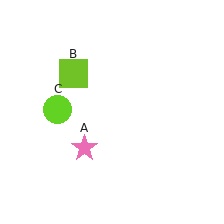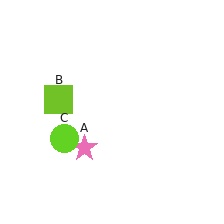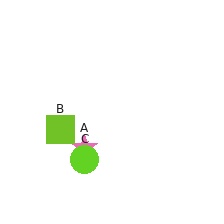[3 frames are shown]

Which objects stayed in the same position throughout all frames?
Pink star (object A) remained stationary.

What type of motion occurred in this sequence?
The lime square (object B), lime circle (object C) rotated counterclockwise around the center of the scene.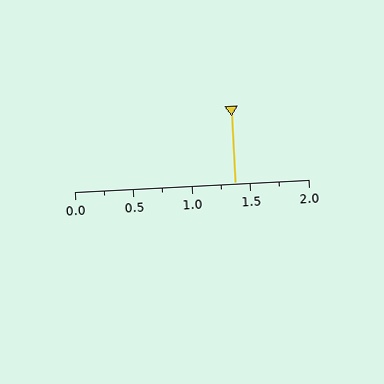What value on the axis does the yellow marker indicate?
The marker indicates approximately 1.38.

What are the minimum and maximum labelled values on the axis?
The axis runs from 0.0 to 2.0.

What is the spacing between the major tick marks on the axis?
The major ticks are spaced 0.5 apart.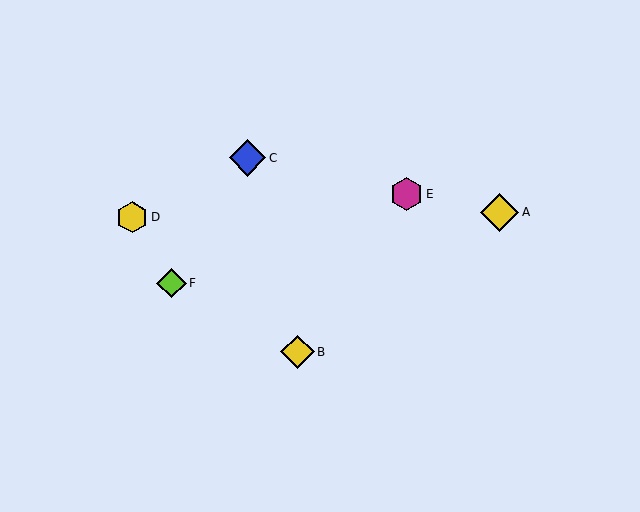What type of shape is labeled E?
Shape E is a magenta hexagon.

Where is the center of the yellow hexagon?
The center of the yellow hexagon is at (132, 217).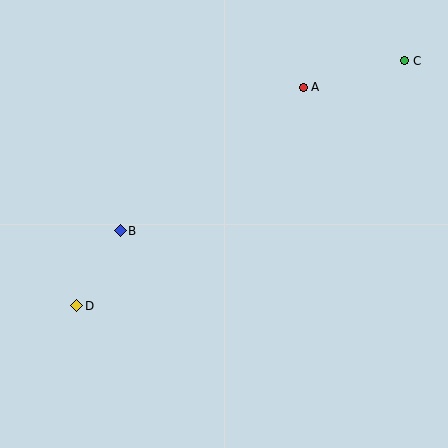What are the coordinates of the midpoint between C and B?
The midpoint between C and B is at (262, 146).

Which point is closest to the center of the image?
Point B at (120, 231) is closest to the center.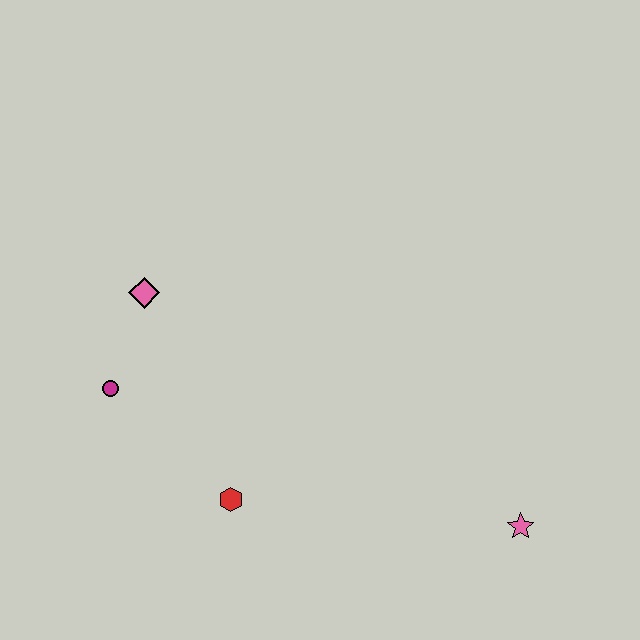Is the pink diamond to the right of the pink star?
No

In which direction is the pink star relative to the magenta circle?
The pink star is to the right of the magenta circle.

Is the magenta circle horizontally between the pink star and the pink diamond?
No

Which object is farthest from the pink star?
The pink diamond is farthest from the pink star.